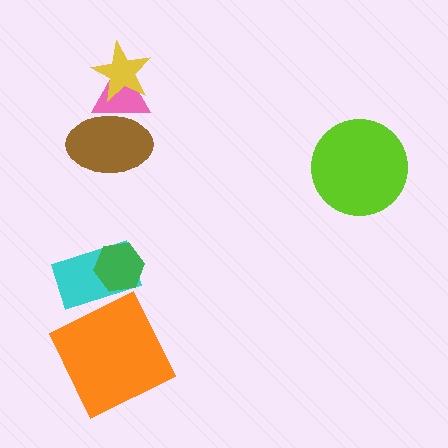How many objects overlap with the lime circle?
0 objects overlap with the lime circle.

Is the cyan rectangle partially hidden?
Yes, it is partially covered by another shape.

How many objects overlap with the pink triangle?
2 objects overlap with the pink triangle.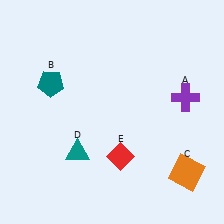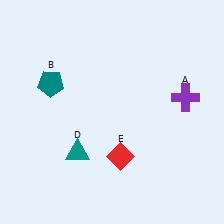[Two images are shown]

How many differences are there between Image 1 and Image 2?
There is 1 difference between the two images.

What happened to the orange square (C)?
The orange square (C) was removed in Image 2. It was in the bottom-right area of Image 1.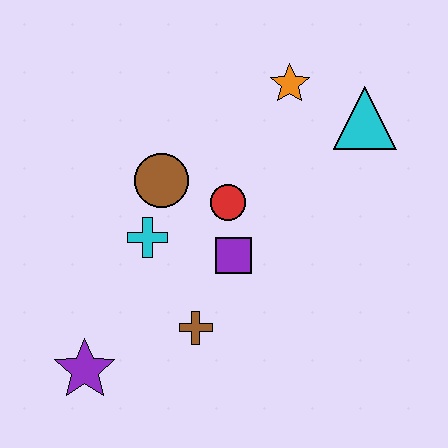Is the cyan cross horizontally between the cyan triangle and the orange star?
No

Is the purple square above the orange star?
No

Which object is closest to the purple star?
The brown cross is closest to the purple star.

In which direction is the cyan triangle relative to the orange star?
The cyan triangle is to the right of the orange star.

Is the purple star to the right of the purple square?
No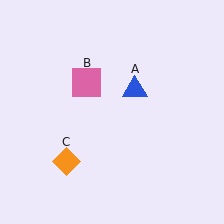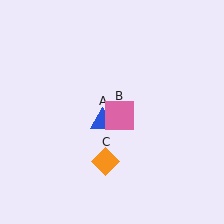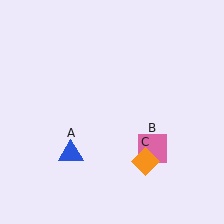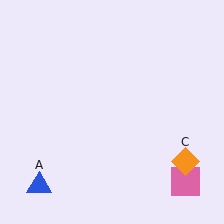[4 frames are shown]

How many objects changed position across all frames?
3 objects changed position: blue triangle (object A), pink square (object B), orange diamond (object C).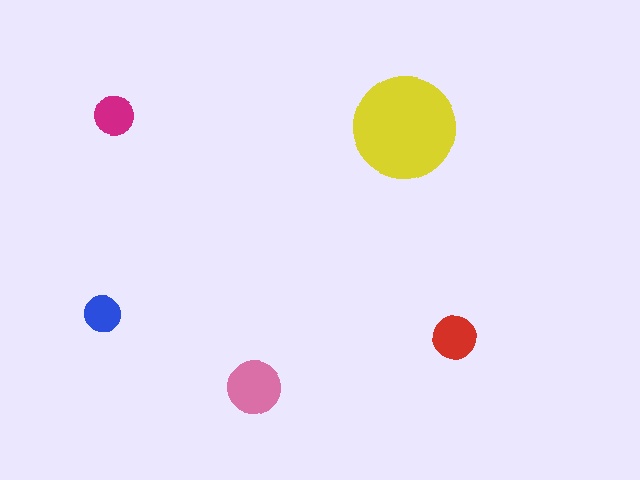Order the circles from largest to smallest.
the yellow one, the pink one, the red one, the magenta one, the blue one.